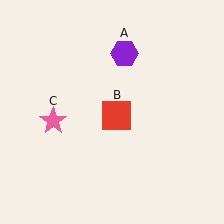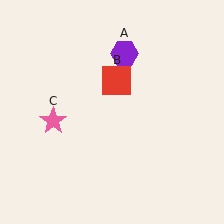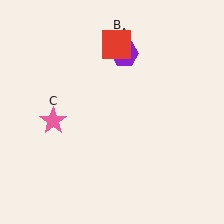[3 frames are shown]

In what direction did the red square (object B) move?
The red square (object B) moved up.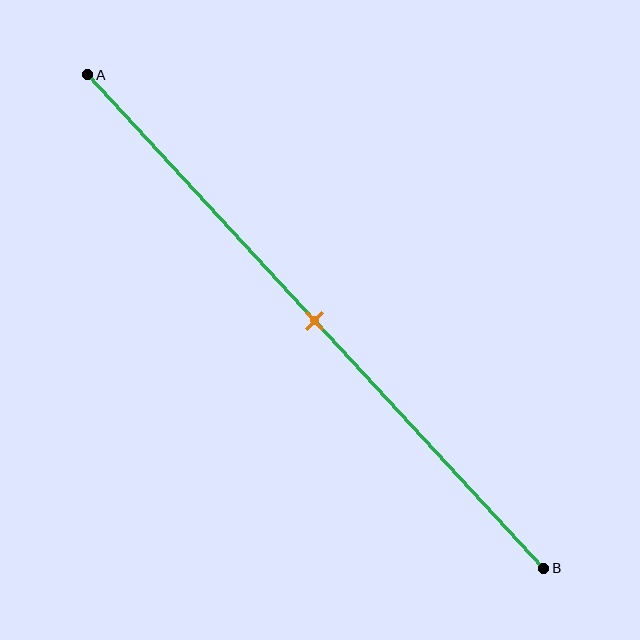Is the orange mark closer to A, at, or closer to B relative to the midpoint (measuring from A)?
The orange mark is approximately at the midpoint of segment AB.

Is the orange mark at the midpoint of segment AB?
Yes, the mark is approximately at the midpoint.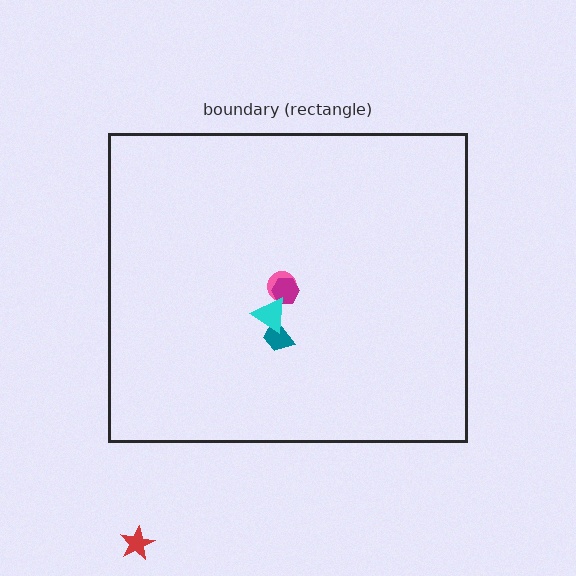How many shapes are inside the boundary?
4 inside, 1 outside.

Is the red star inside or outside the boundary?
Outside.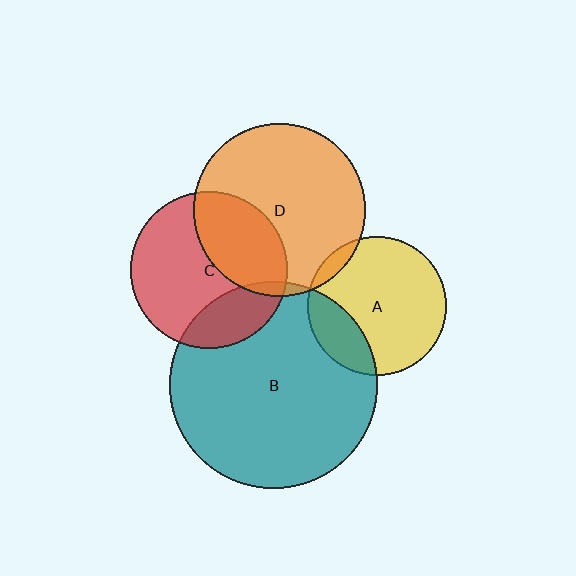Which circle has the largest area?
Circle B (teal).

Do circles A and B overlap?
Yes.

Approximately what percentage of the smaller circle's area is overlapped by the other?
Approximately 20%.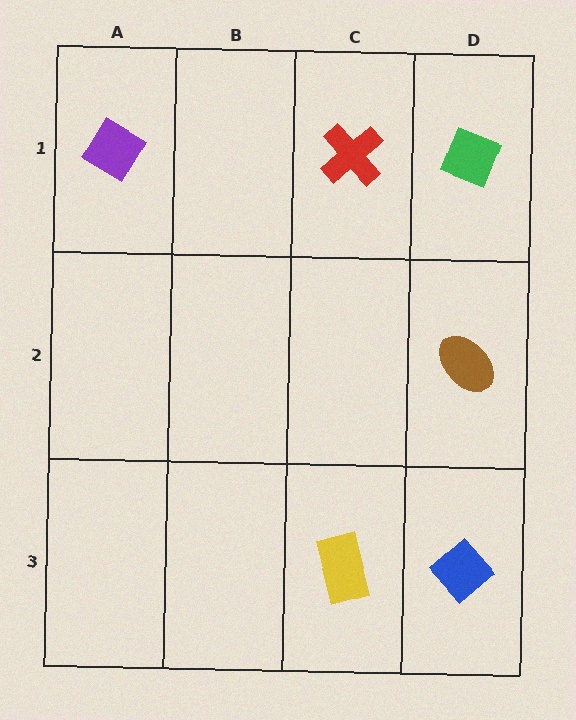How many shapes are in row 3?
2 shapes.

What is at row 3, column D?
A blue diamond.